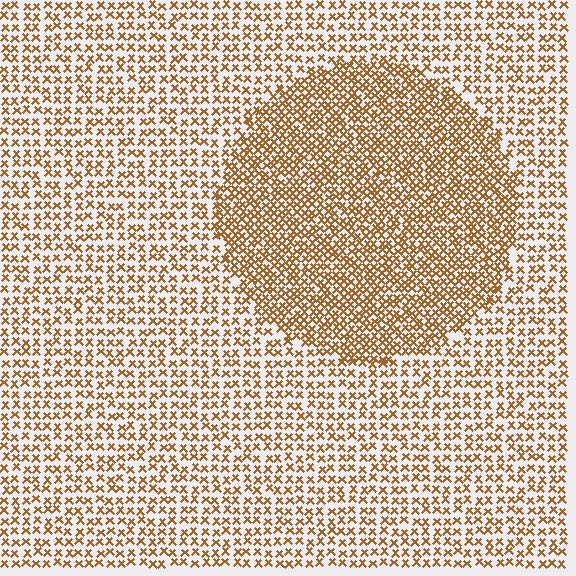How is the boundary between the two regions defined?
The boundary is defined by a change in element density (approximately 1.9x ratio). All elements are the same color, size, and shape.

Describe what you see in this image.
The image contains small brown elements arranged at two different densities. A circle-shaped region is visible where the elements are more densely packed than the surrounding area.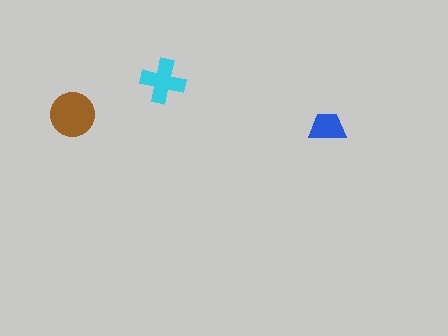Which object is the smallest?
The blue trapezoid.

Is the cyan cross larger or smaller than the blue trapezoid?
Larger.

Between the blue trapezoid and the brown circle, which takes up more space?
The brown circle.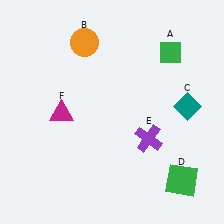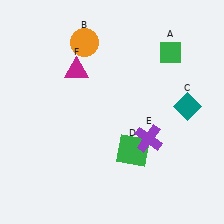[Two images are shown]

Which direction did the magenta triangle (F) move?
The magenta triangle (F) moved up.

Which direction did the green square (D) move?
The green square (D) moved left.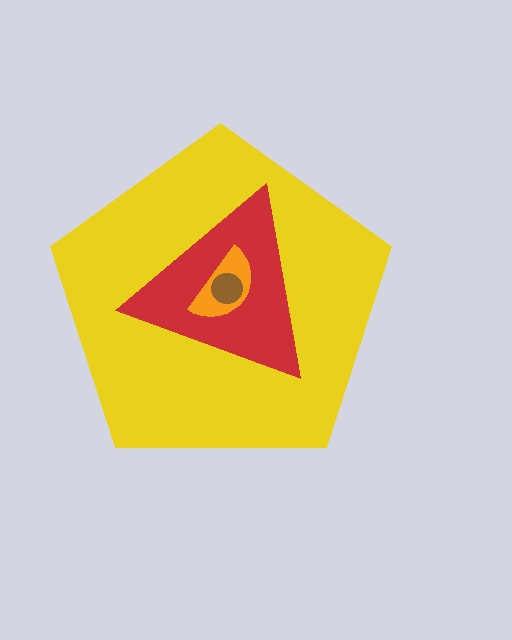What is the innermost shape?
The brown circle.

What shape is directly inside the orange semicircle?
The brown circle.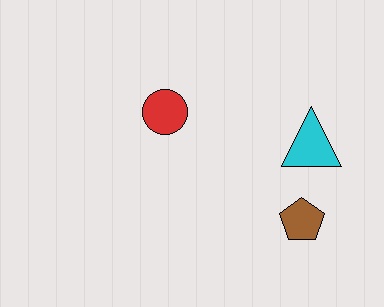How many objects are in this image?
There are 3 objects.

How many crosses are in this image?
There are no crosses.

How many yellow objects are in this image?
There are no yellow objects.